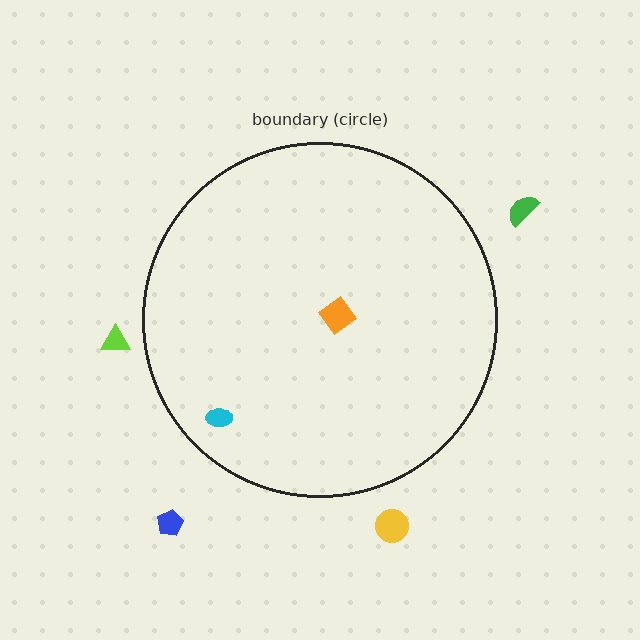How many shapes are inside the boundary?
2 inside, 4 outside.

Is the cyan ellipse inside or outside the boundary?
Inside.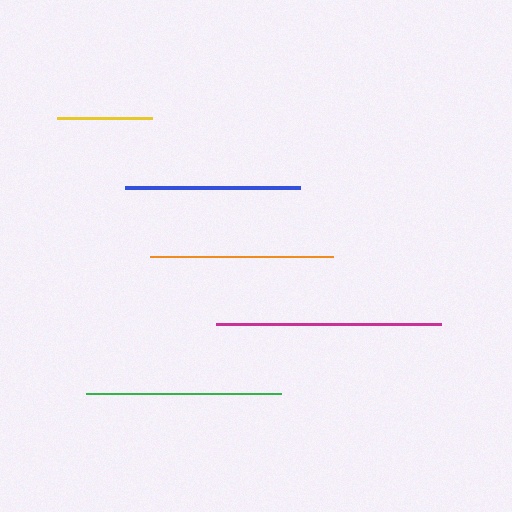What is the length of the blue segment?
The blue segment is approximately 174 pixels long.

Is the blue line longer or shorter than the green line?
The green line is longer than the blue line.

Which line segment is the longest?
The magenta line is the longest at approximately 224 pixels.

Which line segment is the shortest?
The yellow line is the shortest at approximately 95 pixels.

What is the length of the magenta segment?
The magenta segment is approximately 224 pixels long.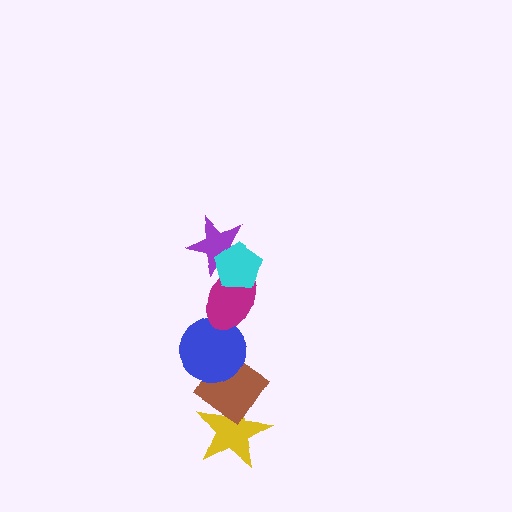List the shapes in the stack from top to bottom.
From top to bottom: the cyan pentagon, the purple star, the magenta ellipse, the blue circle, the brown diamond, the yellow star.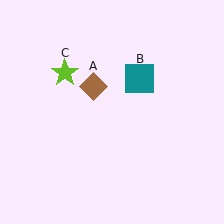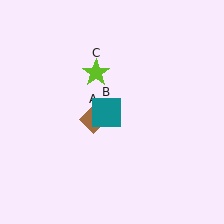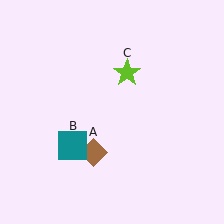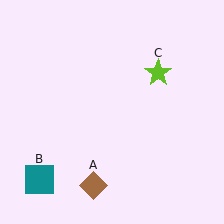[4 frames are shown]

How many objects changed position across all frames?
3 objects changed position: brown diamond (object A), teal square (object B), lime star (object C).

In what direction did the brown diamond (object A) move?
The brown diamond (object A) moved down.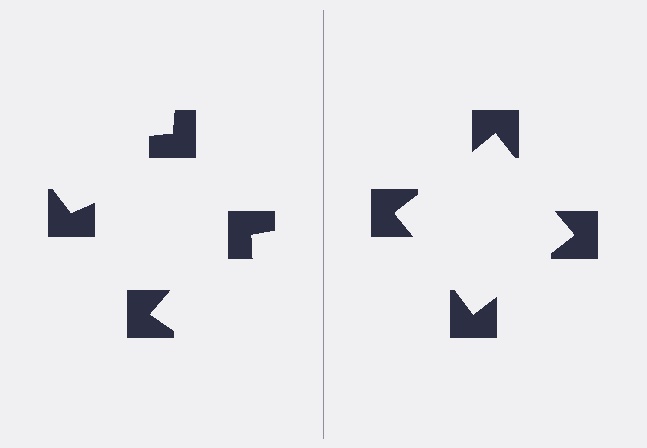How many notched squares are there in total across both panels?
8 — 4 on each side.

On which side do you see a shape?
An illusory square appears on the right side. On the left side the wedge cuts are rotated, so no coherent shape forms.